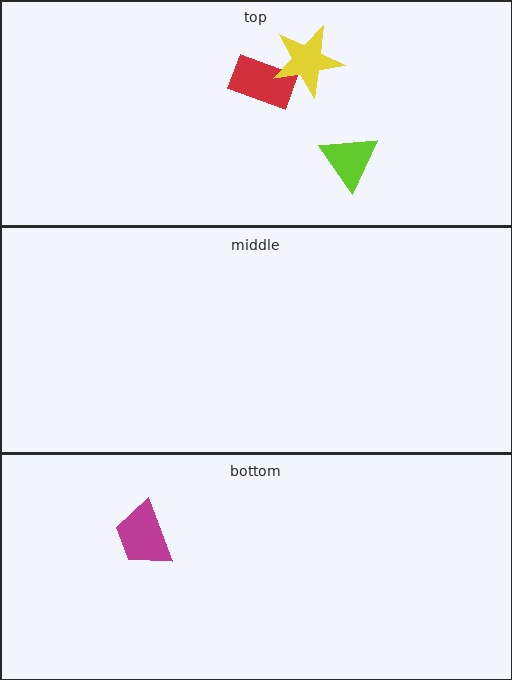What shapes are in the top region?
The red rectangle, the yellow star, the lime triangle.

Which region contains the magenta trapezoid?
The bottom region.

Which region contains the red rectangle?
The top region.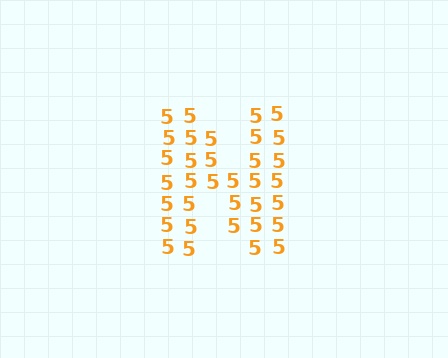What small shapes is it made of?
It is made of small digit 5's.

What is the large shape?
The large shape is the letter N.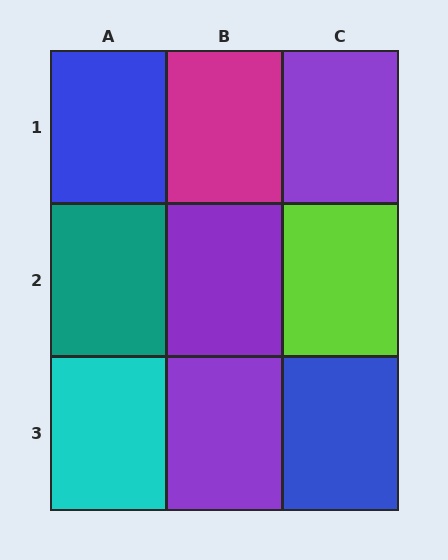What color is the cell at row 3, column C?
Blue.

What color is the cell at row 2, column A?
Teal.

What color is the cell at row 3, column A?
Cyan.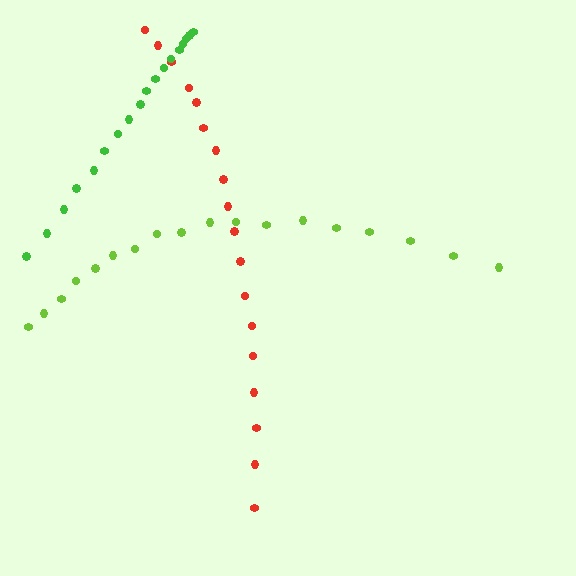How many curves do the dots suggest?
There are 3 distinct paths.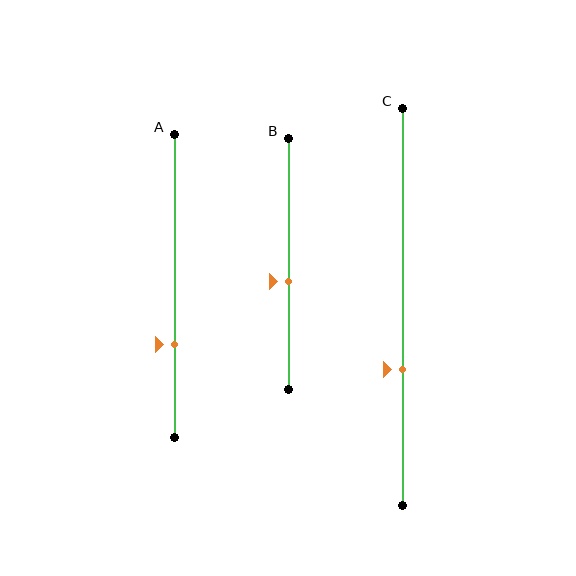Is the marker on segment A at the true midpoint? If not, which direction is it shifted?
No, the marker on segment A is shifted downward by about 19% of the segment length.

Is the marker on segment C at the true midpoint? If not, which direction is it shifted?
No, the marker on segment C is shifted downward by about 16% of the segment length.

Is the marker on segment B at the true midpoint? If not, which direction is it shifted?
No, the marker on segment B is shifted downward by about 7% of the segment length.